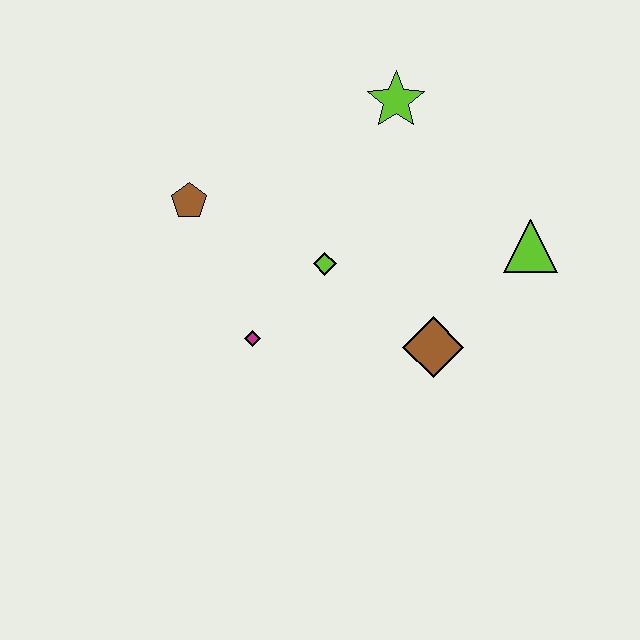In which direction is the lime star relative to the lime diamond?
The lime star is above the lime diamond.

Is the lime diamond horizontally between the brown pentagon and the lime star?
Yes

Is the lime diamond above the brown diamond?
Yes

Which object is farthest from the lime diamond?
The lime triangle is farthest from the lime diamond.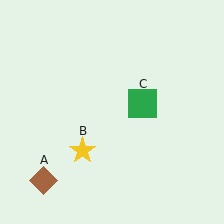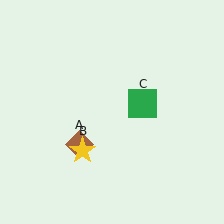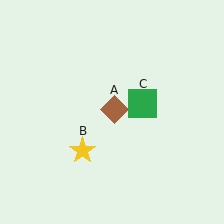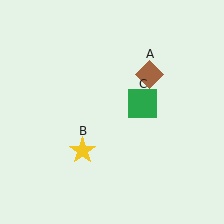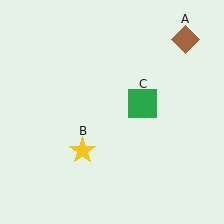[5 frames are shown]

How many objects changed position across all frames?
1 object changed position: brown diamond (object A).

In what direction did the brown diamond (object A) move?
The brown diamond (object A) moved up and to the right.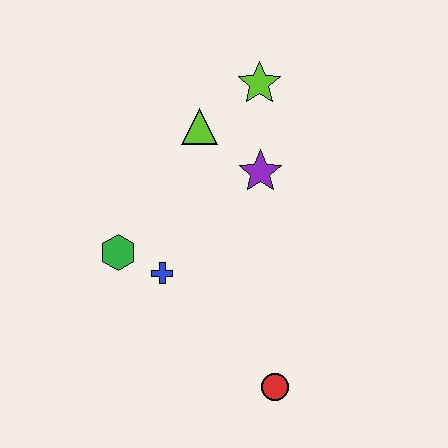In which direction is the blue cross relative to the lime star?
The blue cross is below the lime star.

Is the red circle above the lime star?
No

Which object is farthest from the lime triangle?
The red circle is farthest from the lime triangle.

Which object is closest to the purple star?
The lime triangle is closest to the purple star.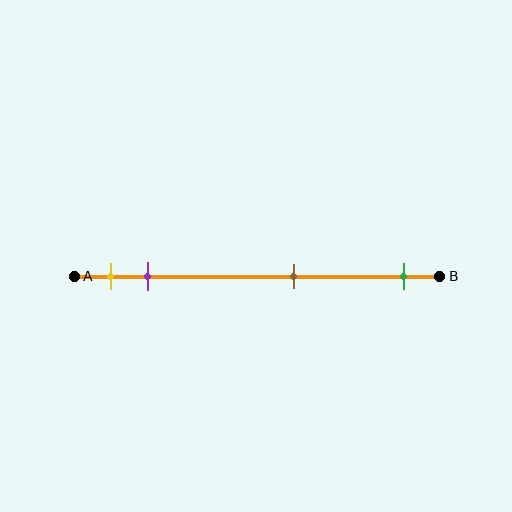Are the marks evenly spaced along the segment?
No, the marks are not evenly spaced.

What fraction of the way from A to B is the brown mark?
The brown mark is approximately 60% (0.6) of the way from A to B.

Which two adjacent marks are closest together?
The yellow and purple marks are the closest adjacent pair.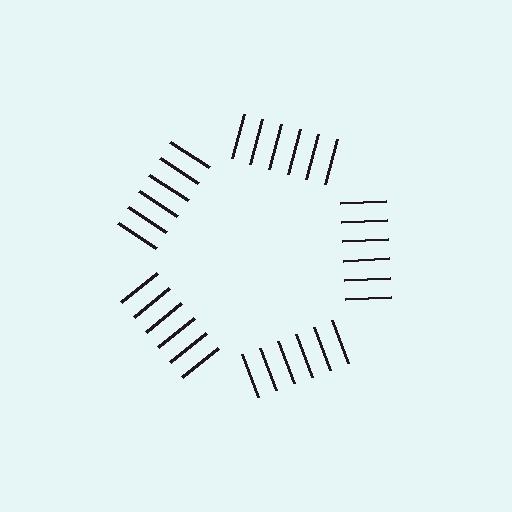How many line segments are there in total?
30 — 6 along each of the 5 edges.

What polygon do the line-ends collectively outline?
An illusory pentagon — the line segments terminate on its edges but no continuous stroke is drawn.